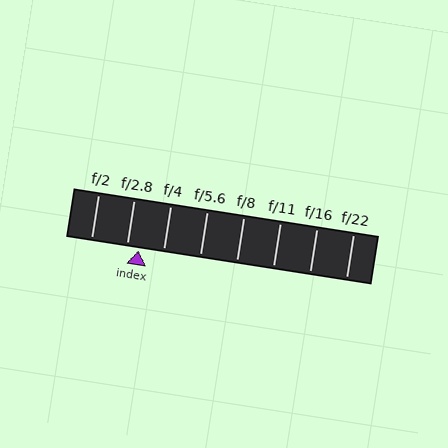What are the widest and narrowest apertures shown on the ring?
The widest aperture shown is f/2 and the narrowest is f/22.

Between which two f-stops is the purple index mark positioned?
The index mark is between f/2.8 and f/4.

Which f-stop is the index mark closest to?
The index mark is closest to f/2.8.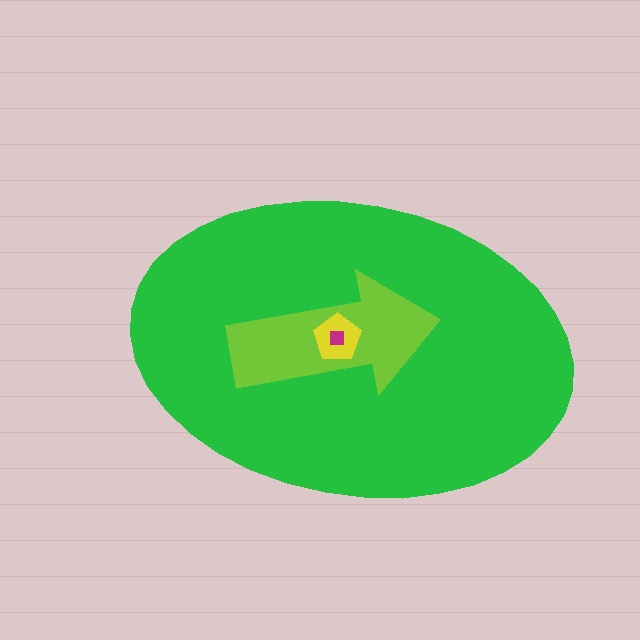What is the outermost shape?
The green ellipse.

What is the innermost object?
The magenta square.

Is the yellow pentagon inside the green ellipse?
Yes.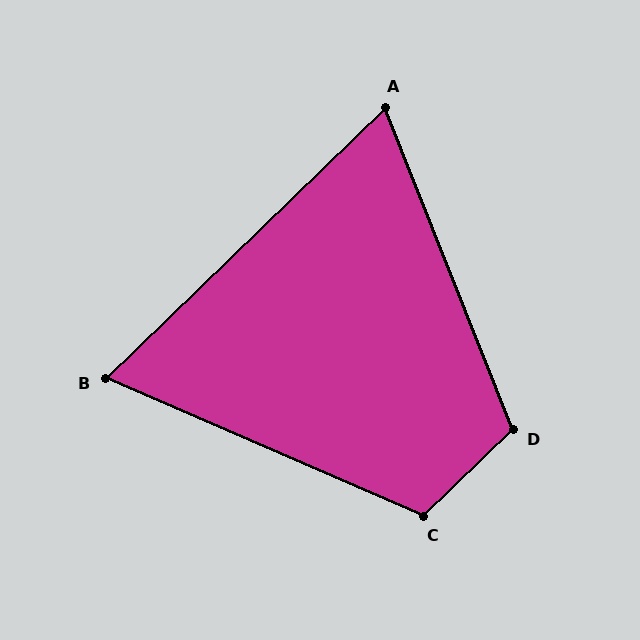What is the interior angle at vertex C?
Approximately 112 degrees (obtuse).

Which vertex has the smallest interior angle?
B, at approximately 68 degrees.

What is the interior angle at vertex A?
Approximately 68 degrees (acute).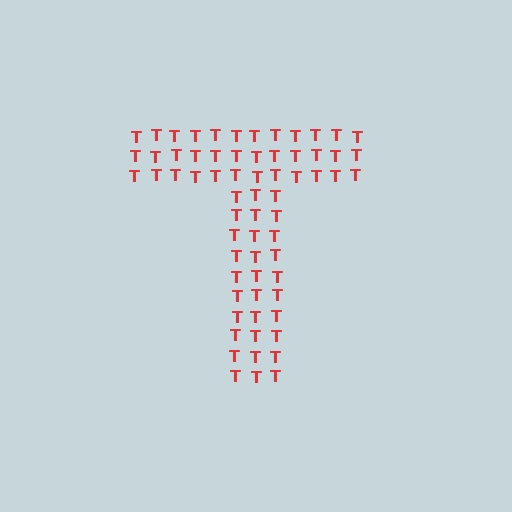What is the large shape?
The large shape is the letter T.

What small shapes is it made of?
It is made of small letter T's.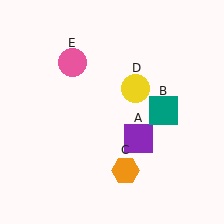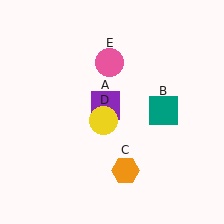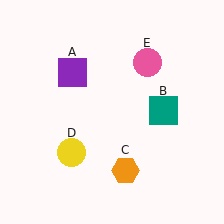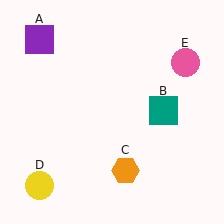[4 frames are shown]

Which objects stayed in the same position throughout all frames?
Teal square (object B) and orange hexagon (object C) remained stationary.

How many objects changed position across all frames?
3 objects changed position: purple square (object A), yellow circle (object D), pink circle (object E).